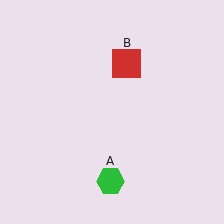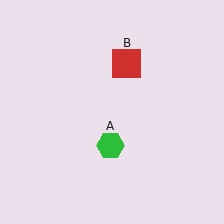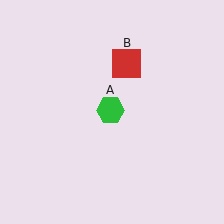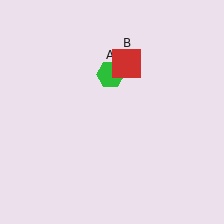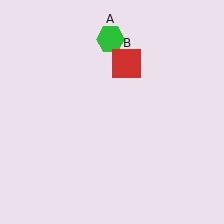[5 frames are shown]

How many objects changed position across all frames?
1 object changed position: green hexagon (object A).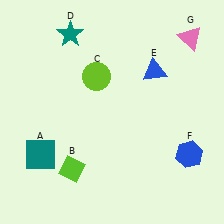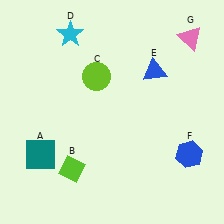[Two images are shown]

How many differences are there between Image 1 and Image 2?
There is 1 difference between the two images.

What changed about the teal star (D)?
In Image 1, D is teal. In Image 2, it changed to cyan.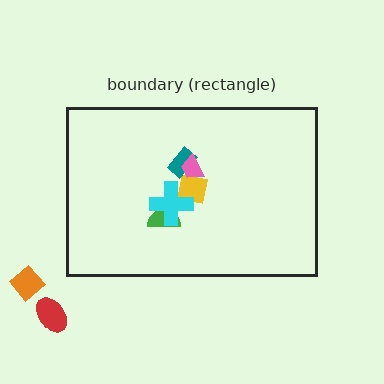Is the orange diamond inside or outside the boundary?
Outside.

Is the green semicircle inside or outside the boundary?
Inside.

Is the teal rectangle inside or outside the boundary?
Inside.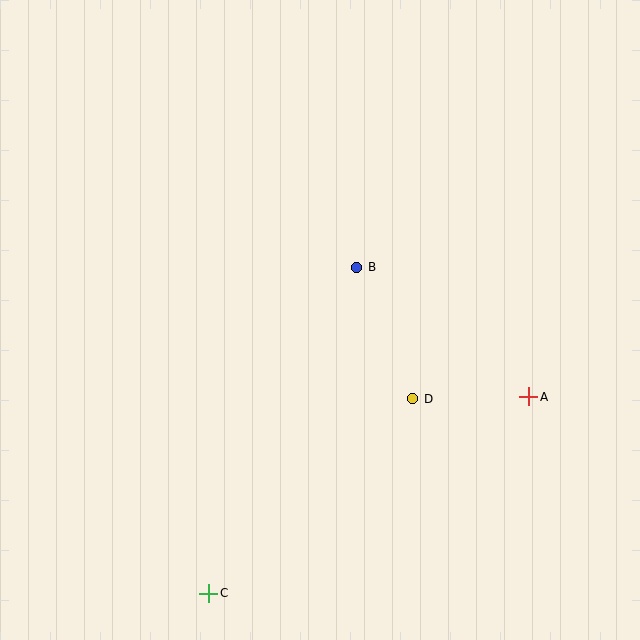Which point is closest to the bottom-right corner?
Point A is closest to the bottom-right corner.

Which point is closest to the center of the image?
Point B at (357, 267) is closest to the center.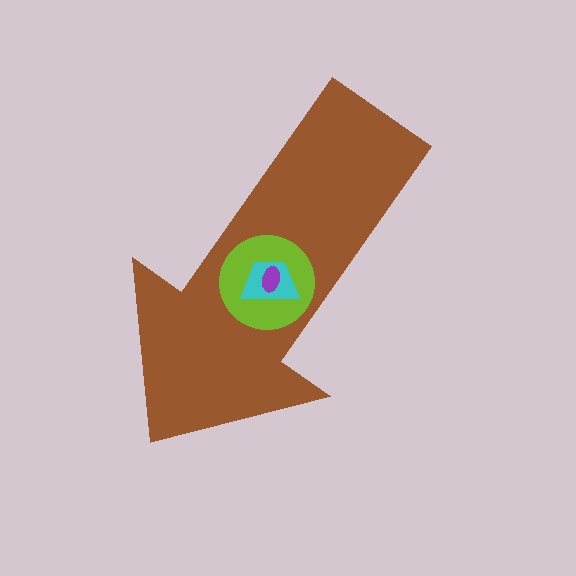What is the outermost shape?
The brown arrow.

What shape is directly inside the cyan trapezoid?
The purple ellipse.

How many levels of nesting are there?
4.